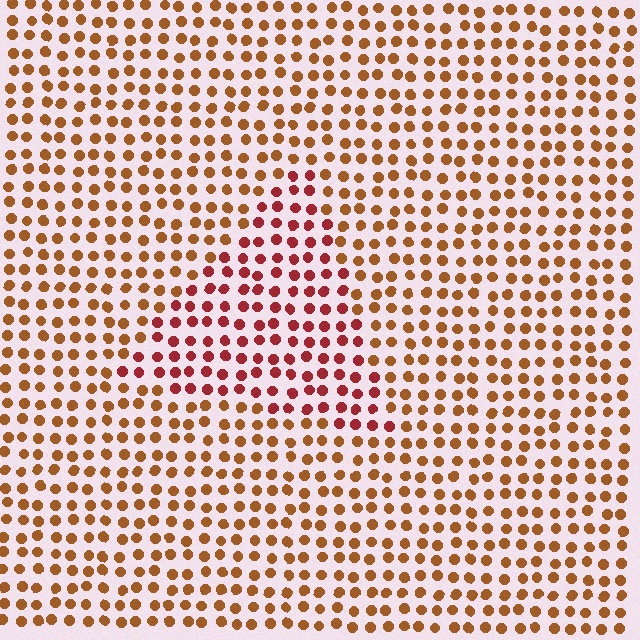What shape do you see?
I see a triangle.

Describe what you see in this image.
The image is filled with small brown elements in a uniform arrangement. A triangle-shaped region is visible where the elements are tinted to a slightly different hue, forming a subtle color boundary.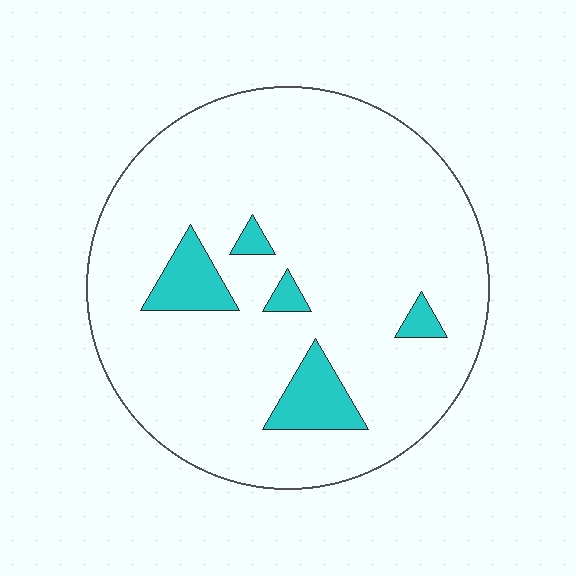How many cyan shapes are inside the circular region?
5.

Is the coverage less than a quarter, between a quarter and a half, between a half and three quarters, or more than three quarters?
Less than a quarter.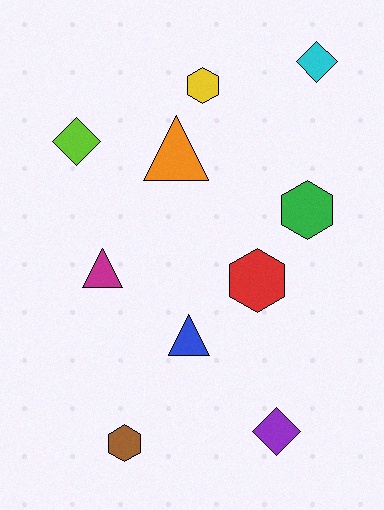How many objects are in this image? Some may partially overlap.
There are 10 objects.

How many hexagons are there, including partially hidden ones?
There are 4 hexagons.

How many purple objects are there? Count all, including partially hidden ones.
There is 1 purple object.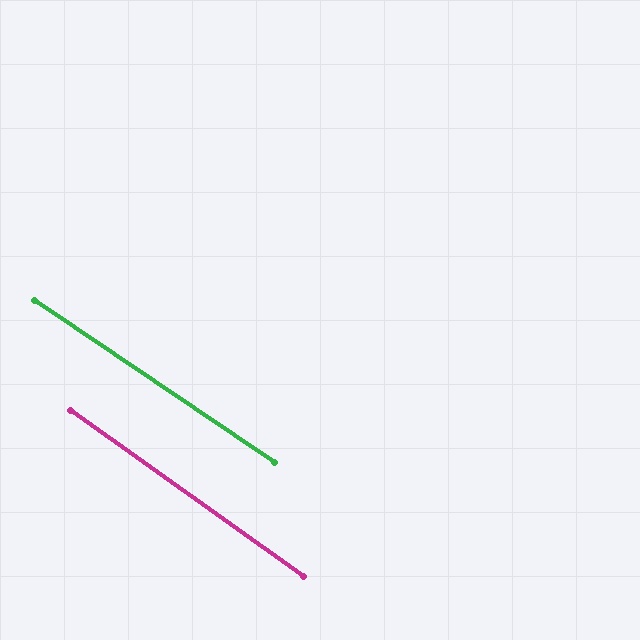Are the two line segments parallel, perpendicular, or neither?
Parallel — their directions differ by only 1.5°.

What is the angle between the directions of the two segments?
Approximately 1 degree.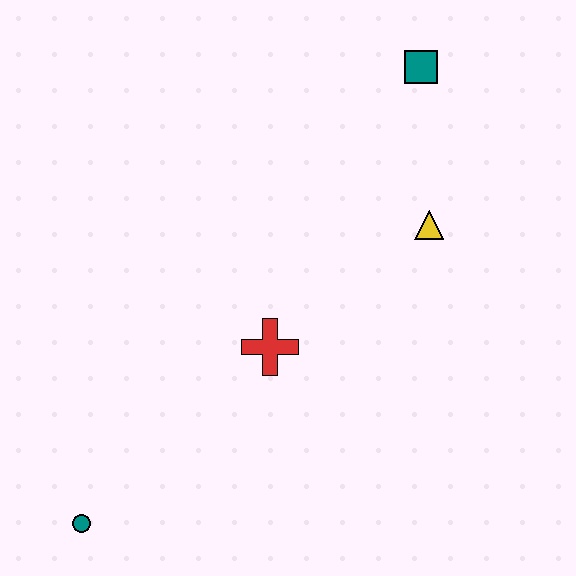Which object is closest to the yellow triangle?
The teal square is closest to the yellow triangle.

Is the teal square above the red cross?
Yes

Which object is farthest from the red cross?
The teal square is farthest from the red cross.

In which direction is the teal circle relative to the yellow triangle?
The teal circle is to the left of the yellow triangle.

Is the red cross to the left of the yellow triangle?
Yes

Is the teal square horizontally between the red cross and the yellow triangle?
Yes